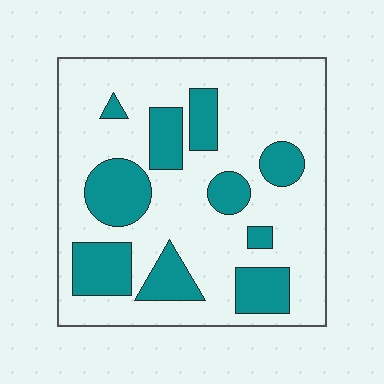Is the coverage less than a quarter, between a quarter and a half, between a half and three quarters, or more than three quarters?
Between a quarter and a half.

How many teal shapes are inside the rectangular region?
10.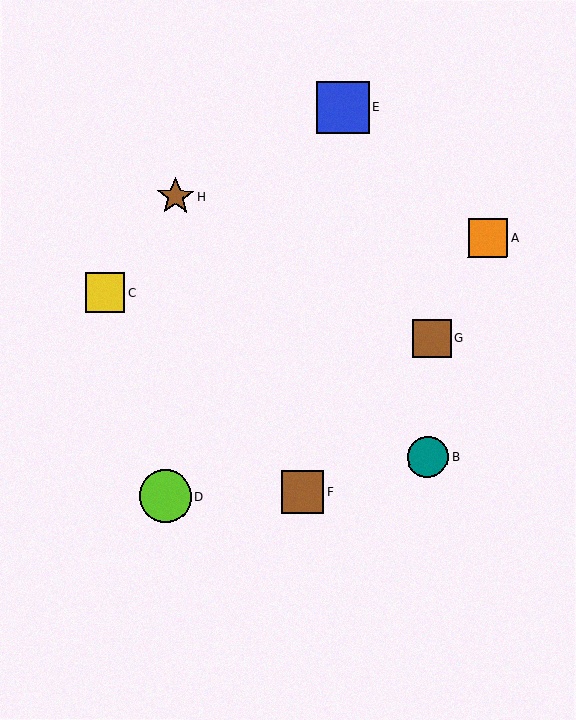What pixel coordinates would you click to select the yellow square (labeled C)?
Click at (106, 293) to select the yellow square C.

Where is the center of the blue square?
The center of the blue square is at (343, 108).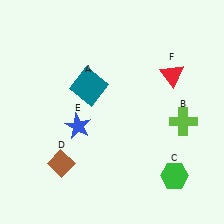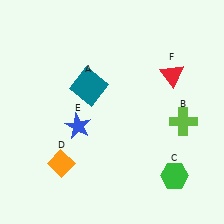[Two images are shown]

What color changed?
The diamond (D) changed from brown in Image 1 to orange in Image 2.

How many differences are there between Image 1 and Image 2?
There is 1 difference between the two images.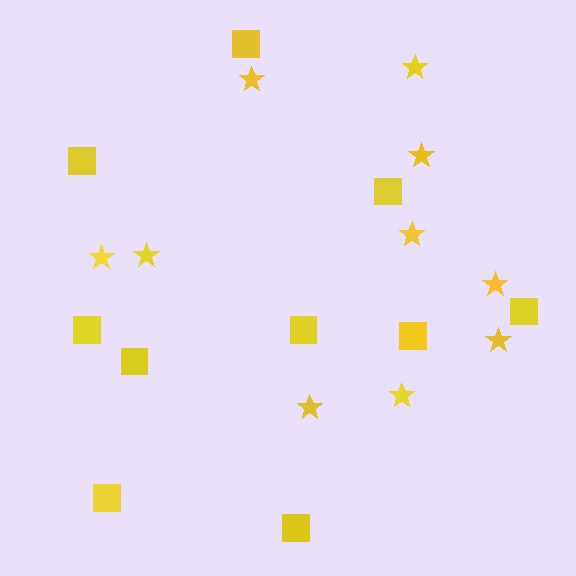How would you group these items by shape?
There are 2 groups: one group of stars (10) and one group of squares (10).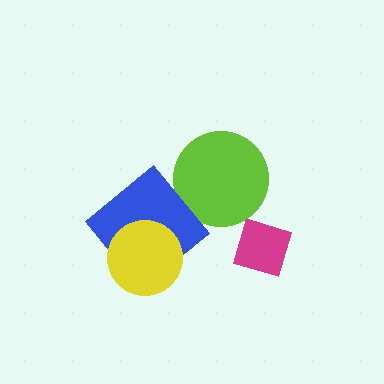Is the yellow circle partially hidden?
No, no other shape covers it.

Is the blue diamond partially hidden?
Yes, it is partially covered by another shape.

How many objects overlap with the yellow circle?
1 object overlaps with the yellow circle.